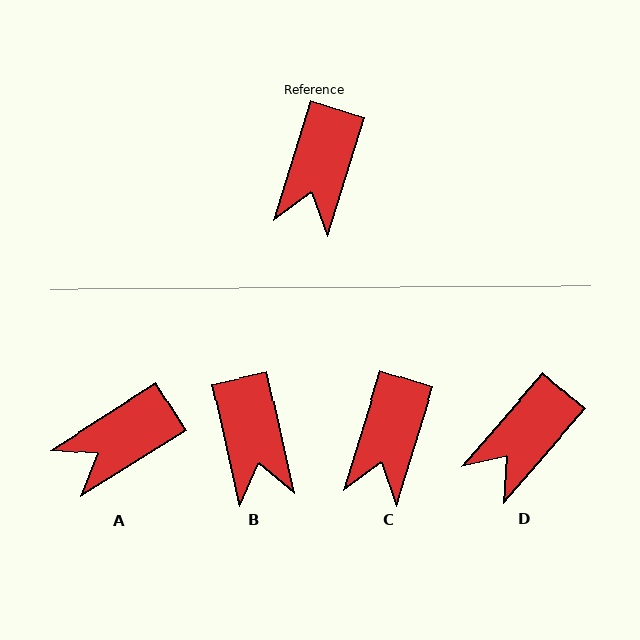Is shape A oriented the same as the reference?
No, it is off by about 41 degrees.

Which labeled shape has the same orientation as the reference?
C.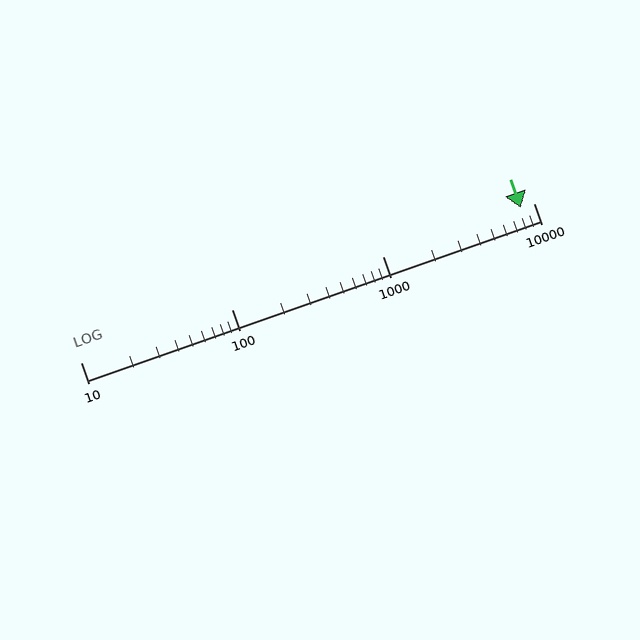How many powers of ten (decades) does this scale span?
The scale spans 3 decades, from 10 to 10000.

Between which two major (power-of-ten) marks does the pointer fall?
The pointer is between 1000 and 10000.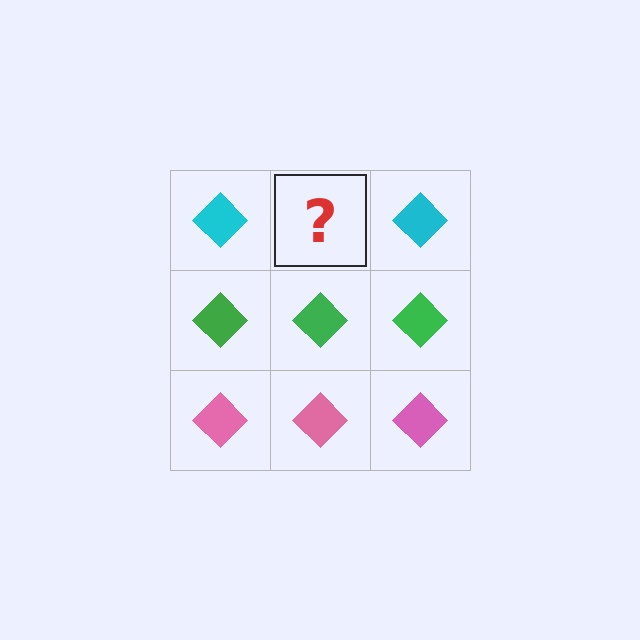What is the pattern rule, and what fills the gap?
The rule is that each row has a consistent color. The gap should be filled with a cyan diamond.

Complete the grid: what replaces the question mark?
The question mark should be replaced with a cyan diamond.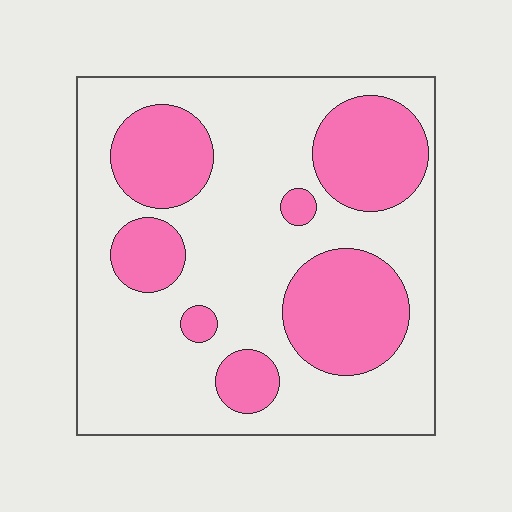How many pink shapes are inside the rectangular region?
7.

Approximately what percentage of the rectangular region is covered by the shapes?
Approximately 35%.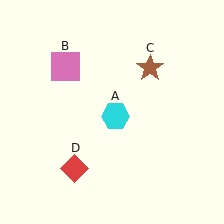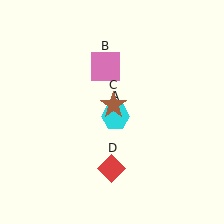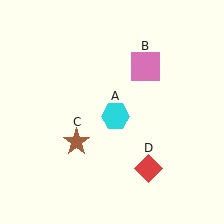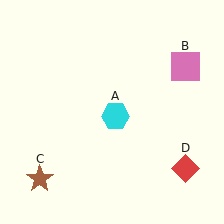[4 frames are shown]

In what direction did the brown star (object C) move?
The brown star (object C) moved down and to the left.